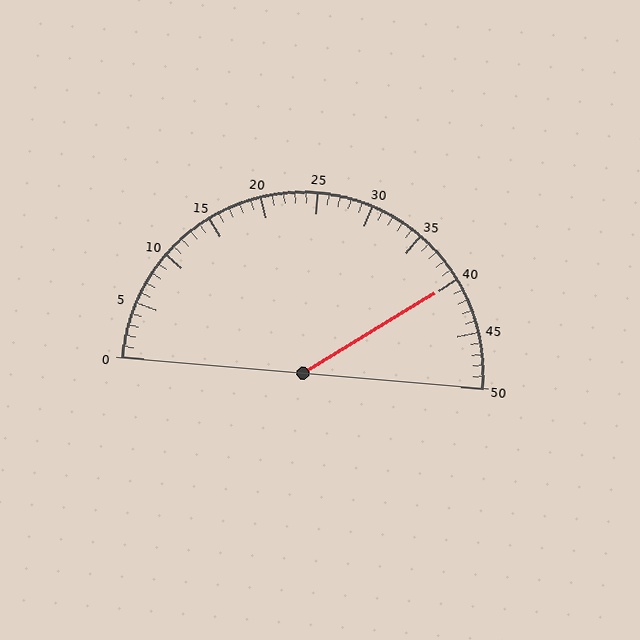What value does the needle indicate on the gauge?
The needle indicates approximately 40.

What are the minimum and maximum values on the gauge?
The gauge ranges from 0 to 50.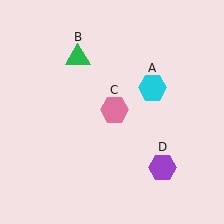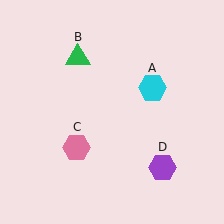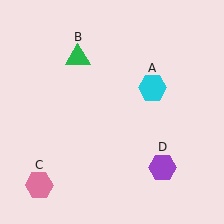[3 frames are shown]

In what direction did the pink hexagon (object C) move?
The pink hexagon (object C) moved down and to the left.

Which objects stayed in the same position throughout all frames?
Cyan hexagon (object A) and green triangle (object B) and purple hexagon (object D) remained stationary.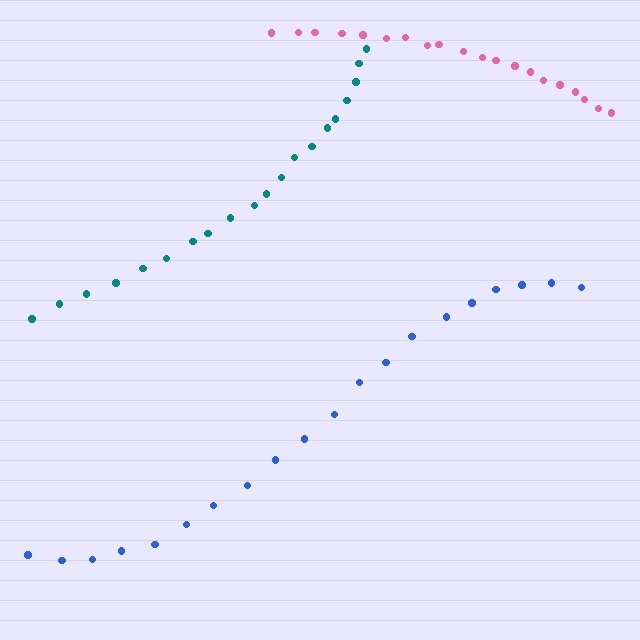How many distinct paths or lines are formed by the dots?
There are 3 distinct paths.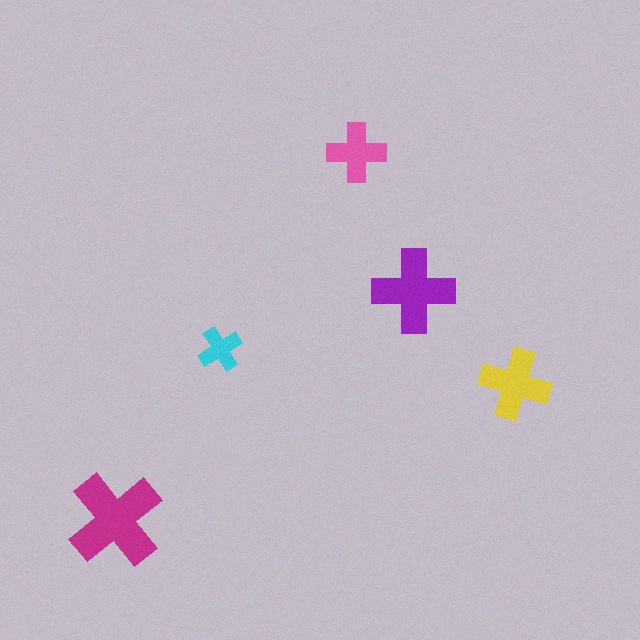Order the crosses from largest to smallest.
the magenta one, the purple one, the yellow one, the pink one, the cyan one.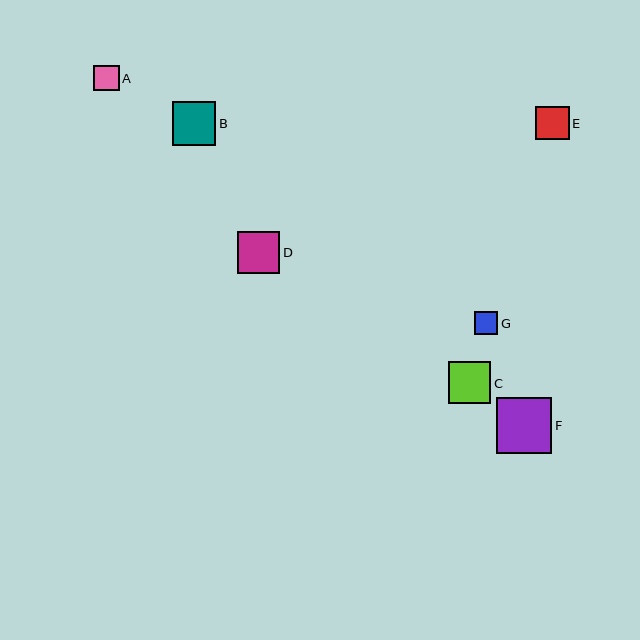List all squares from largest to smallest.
From largest to smallest: F, B, C, D, E, A, G.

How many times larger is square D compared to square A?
Square D is approximately 1.6 times the size of square A.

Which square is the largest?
Square F is the largest with a size of approximately 56 pixels.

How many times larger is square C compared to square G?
Square C is approximately 1.8 times the size of square G.